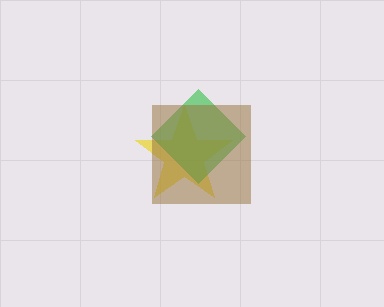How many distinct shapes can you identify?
There are 3 distinct shapes: a yellow star, a green diamond, a brown square.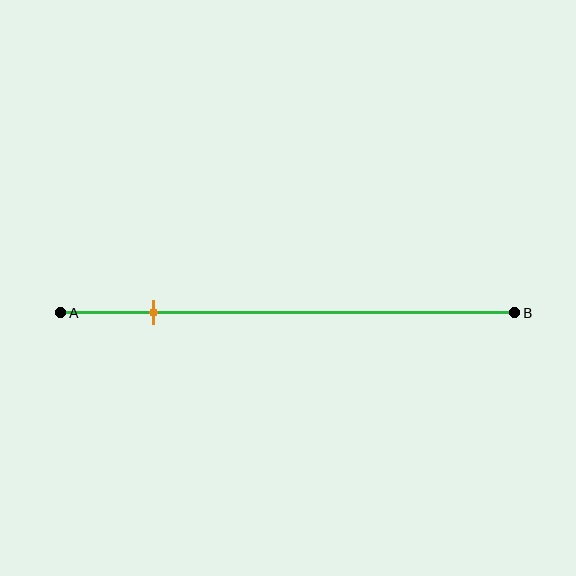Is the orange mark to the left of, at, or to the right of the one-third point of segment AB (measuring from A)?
The orange mark is to the left of the one-third point of segment AB.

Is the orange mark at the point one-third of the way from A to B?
No, the mark is at about 20% from A, not at the 33% one-third point.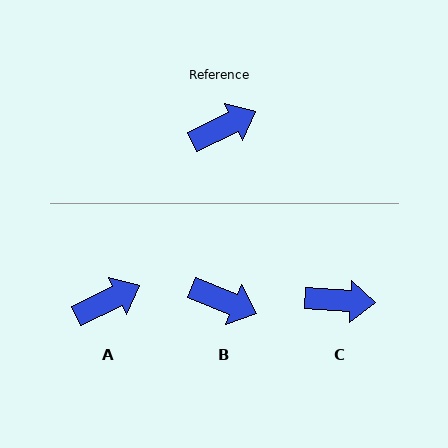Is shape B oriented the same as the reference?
No, it is off by about 47 degrees.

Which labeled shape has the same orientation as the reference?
A.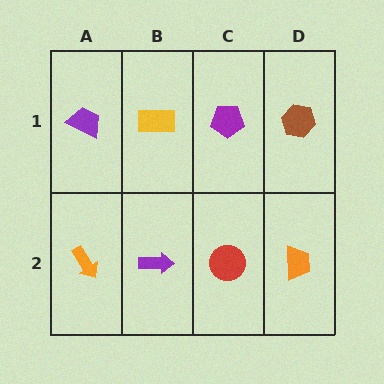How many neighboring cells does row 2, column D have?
2.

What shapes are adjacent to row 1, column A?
An orange arrow (row 2, column A), a yellow rectangle (row 1, column B).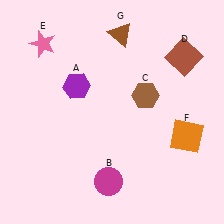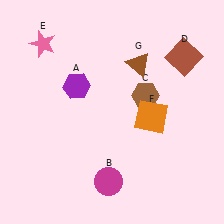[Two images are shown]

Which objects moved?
The objects that moved are: the orange square (F), the brown triangle (G).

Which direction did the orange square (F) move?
The orange square (F) moved left.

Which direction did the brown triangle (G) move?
The brown triangle (G) moved down.